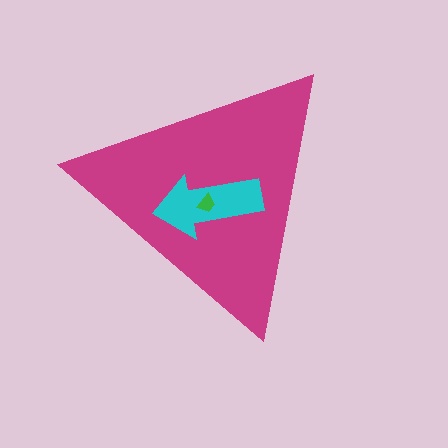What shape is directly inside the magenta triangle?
The cyan arrow.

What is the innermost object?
The green trapezoid.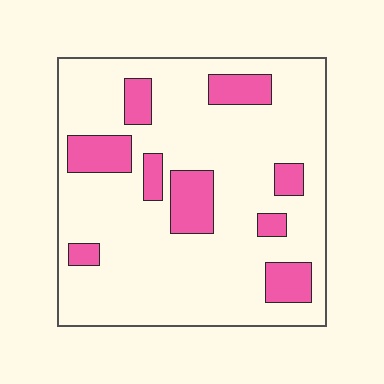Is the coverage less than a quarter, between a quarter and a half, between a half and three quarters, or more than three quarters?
Less than a quarter.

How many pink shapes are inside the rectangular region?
9.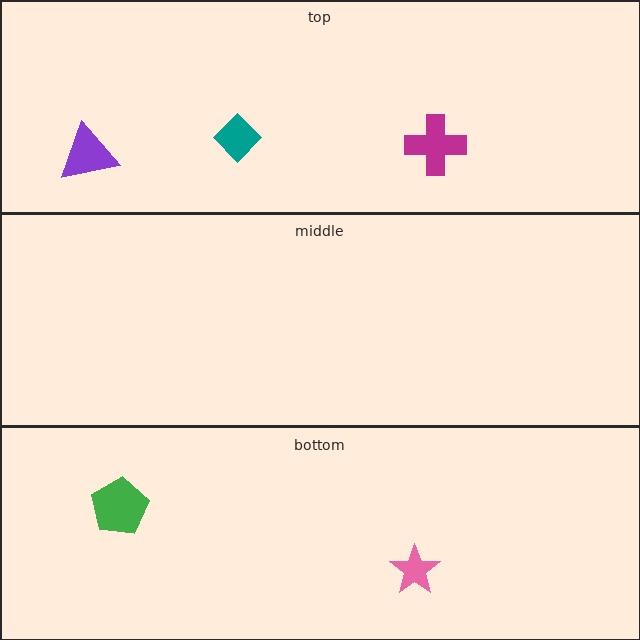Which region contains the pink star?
The bottom region.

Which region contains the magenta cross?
The top region.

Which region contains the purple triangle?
The top region.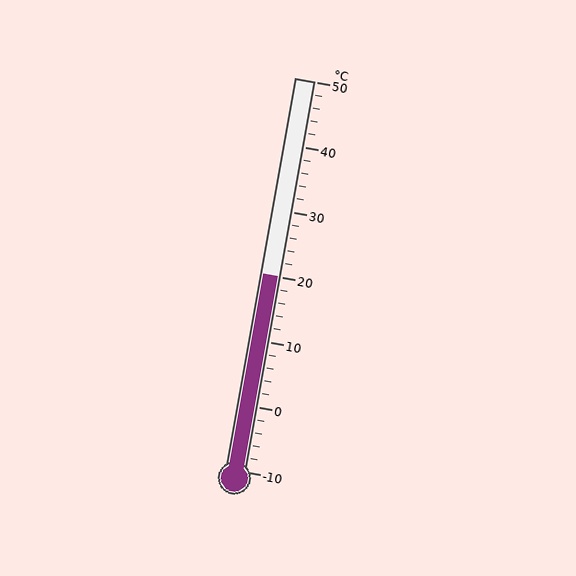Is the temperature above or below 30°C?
The temperature is below 30°C.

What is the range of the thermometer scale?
The thermometer scale ranges from -10°C to 50°C.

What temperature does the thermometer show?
The thermometer shows approximately 20°C.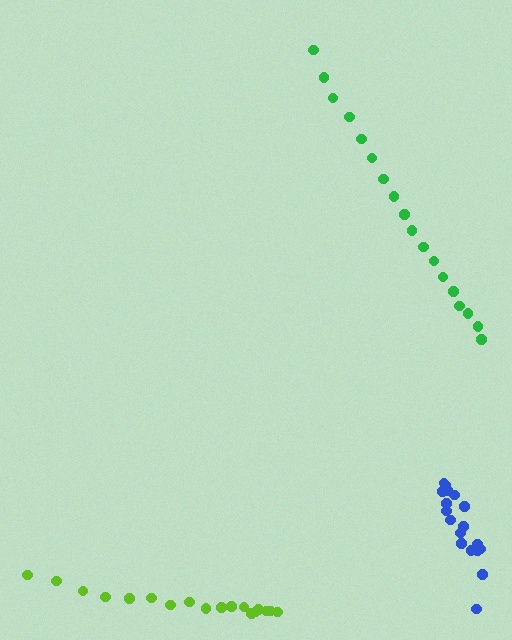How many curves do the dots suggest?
There are 3 distinct paths.